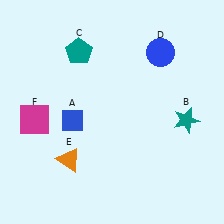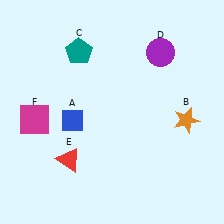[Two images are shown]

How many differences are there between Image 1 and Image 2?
There are 3 differences between the two images.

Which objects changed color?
B changed from teal to orange. D changed from blue to purple. E changed from orange to red.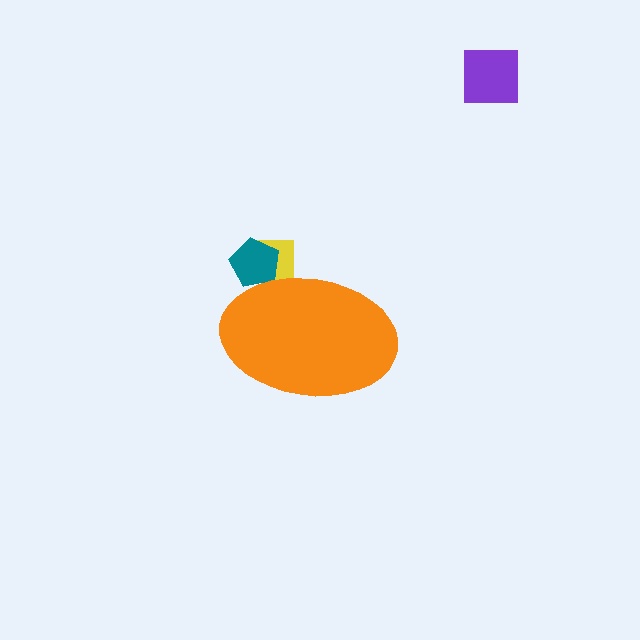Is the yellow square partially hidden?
Yes, the yellow square is partially hidden behind the orange ellipse.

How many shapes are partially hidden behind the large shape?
2 shapes are partially hidden.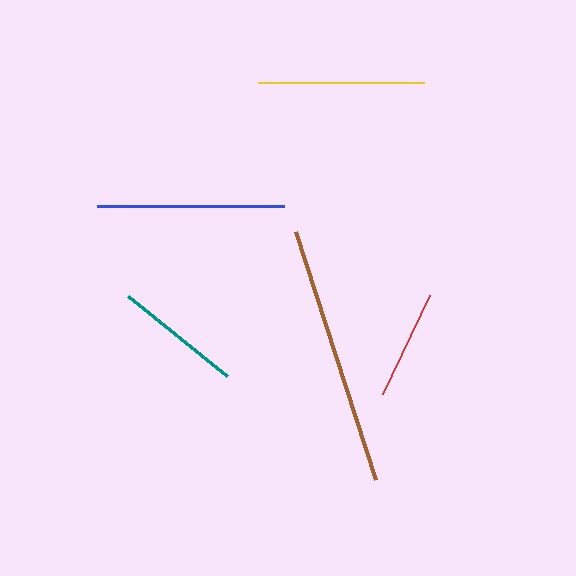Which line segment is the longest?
The brown line is the longest at approximately 261 pixels.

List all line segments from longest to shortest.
From longest to shortest: brown, blue, yellow, teal, red.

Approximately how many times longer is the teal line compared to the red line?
The teal line is approximately 1.2 times the length of the red line.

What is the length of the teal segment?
The teal segment is approximately 127 pixels long.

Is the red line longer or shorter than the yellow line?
The yellow line is longer than the red line.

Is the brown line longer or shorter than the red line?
The brown line is longer than the red line.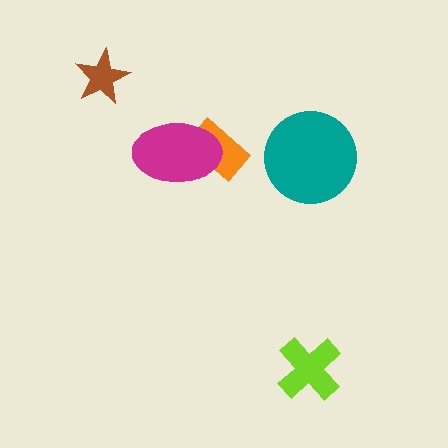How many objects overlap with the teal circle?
0 objects overlap with the teal circle.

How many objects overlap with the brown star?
0 objects overlap with the brown star.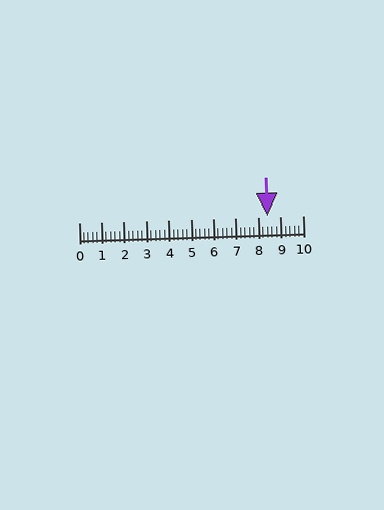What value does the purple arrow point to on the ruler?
The purple arrow points to approximately 8.4.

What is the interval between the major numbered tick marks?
The major tick marks are spaced 1 units apart.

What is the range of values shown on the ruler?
The ruler shows values from 0 to 10.